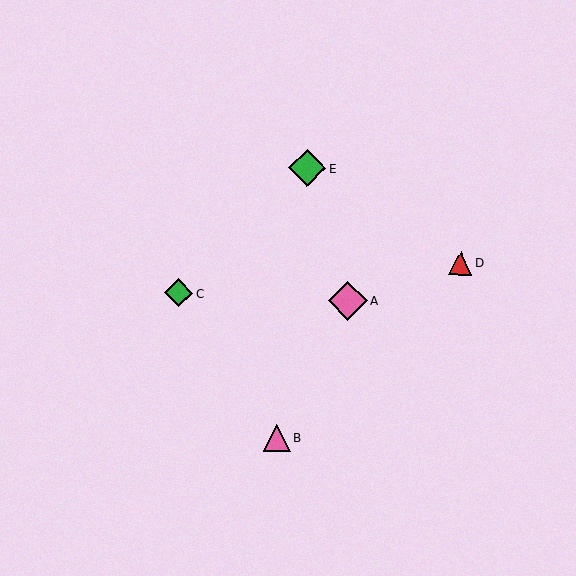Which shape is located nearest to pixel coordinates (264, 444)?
The pink triangle (labeled B) at (276, 438) is nearest to that location.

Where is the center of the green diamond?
The center of the green diamond is at (307, 168).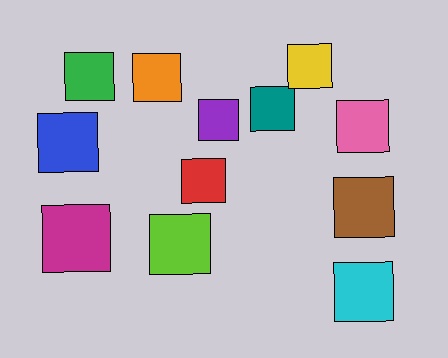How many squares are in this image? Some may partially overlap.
There are 12 squares.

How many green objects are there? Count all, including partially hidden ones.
There is 1 green object.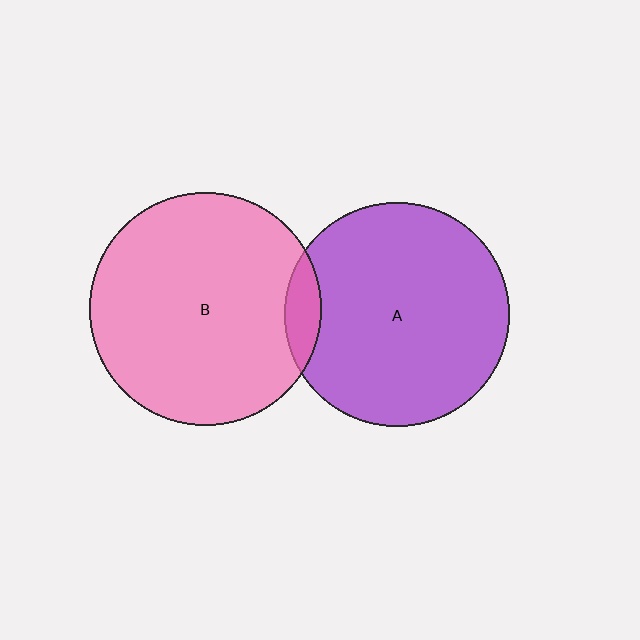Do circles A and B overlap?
Yes.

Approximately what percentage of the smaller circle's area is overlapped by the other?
Approximately 10%.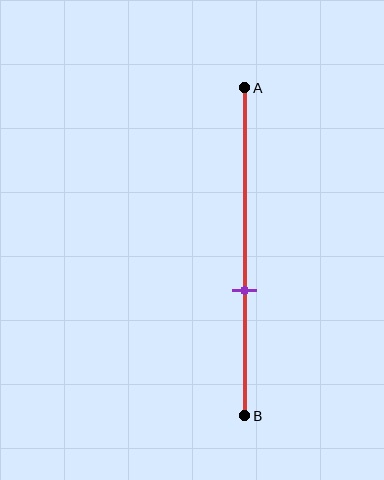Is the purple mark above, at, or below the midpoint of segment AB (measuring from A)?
The purple mark is below the midpoint of segment AB.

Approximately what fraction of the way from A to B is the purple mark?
The purple mark is approximately 60% of the way from A to B.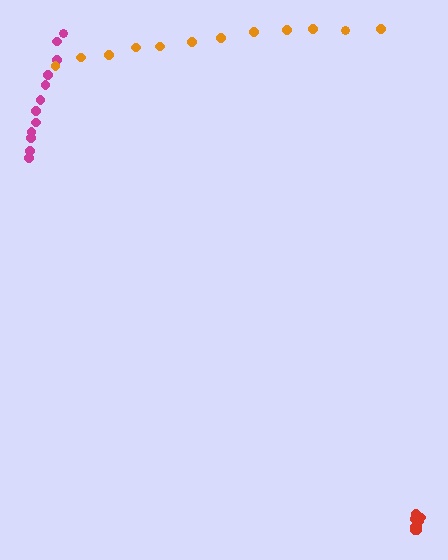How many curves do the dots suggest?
There are 3 distinct paths.